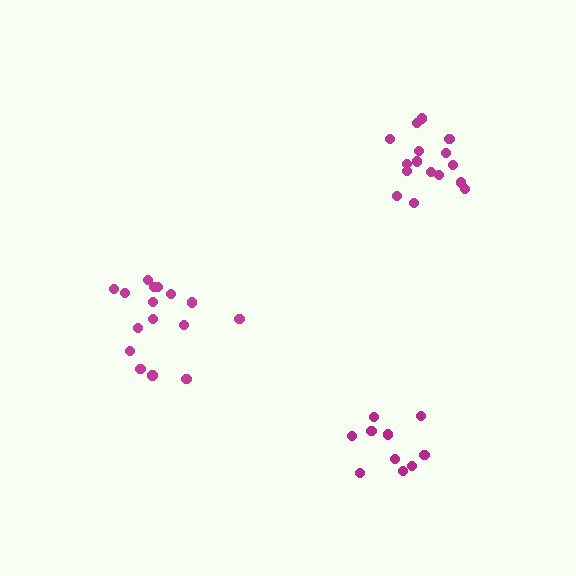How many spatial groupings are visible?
There are 3 spatial groupings.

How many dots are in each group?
Group 1: 16 dots, Group 2: 16 dots, Group 3: 10 dots (42 total).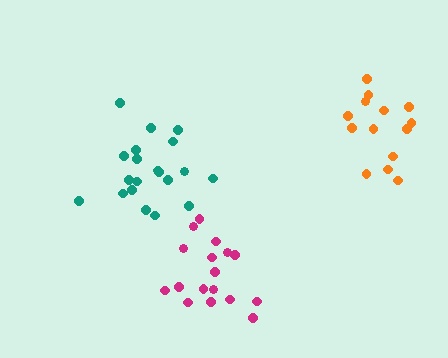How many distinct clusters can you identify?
There are 3 distinct clusters.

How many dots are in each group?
Group 1: 20 dots, Group 2: 14 dots, Group 3: 17 dots (51 total).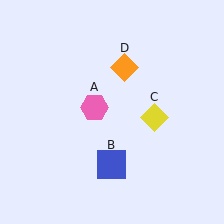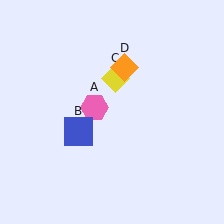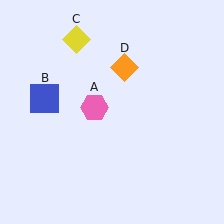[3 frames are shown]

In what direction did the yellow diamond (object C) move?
The yellow diamond (object C) moved up and to the left.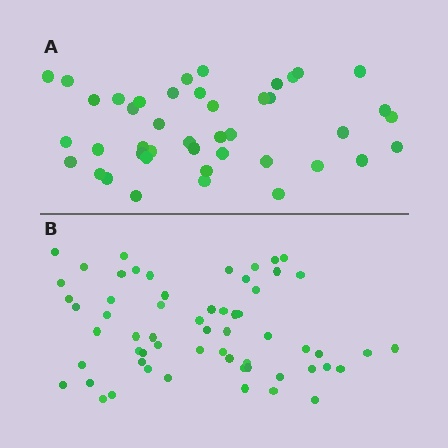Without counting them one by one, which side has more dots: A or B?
Region B (the bottom region) has more dots.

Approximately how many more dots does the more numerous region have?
Region B has approximately 15 more dots than region A.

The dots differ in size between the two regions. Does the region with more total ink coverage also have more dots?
No. Region A has more total ink coverage because its dots are larger, but region B actually contains more individual dots. Total area can be misleading — the number of items is what matters here.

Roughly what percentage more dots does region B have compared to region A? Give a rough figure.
About 40% more.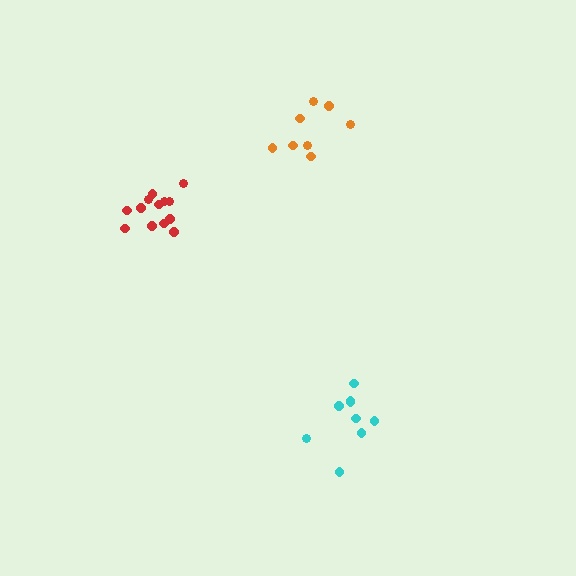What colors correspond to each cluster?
The clusters are colored: cyan, orange, red.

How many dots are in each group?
Group 1: 9 dots, Group 2: 8 dots, Group 3: 13 dots (30 total).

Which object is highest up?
The orange cluster is topmost.